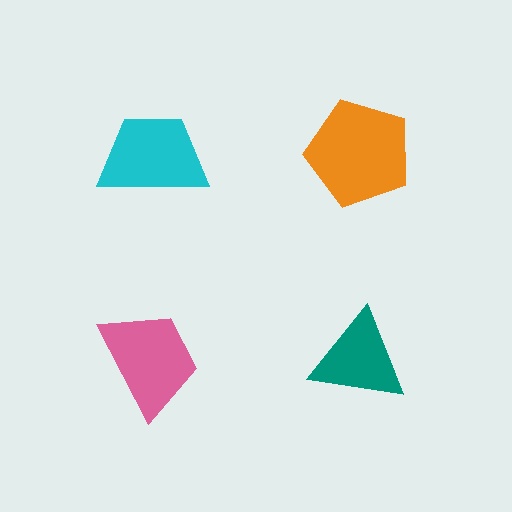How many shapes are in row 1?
2 shapes.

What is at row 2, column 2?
A teal triangle.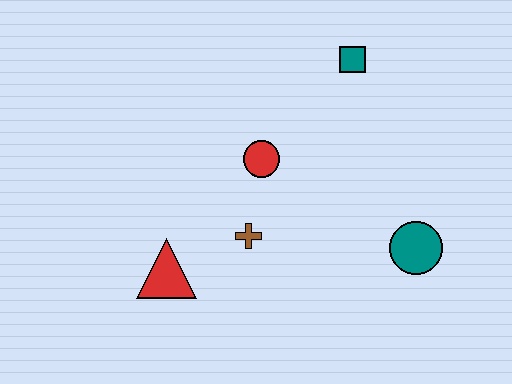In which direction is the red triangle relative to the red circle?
The red triangle is below the red circle.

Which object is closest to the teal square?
The red circle is closest to the teal square.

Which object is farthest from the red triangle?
The teal square is farthest from the red triangle.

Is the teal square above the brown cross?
Yes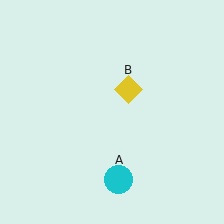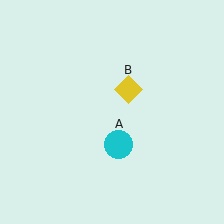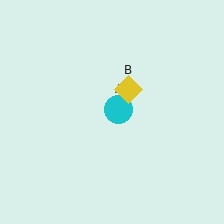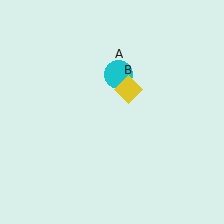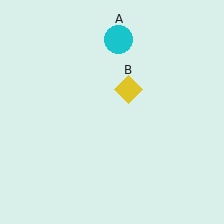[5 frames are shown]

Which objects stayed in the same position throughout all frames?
Yellow diamond (object B) remained stationary.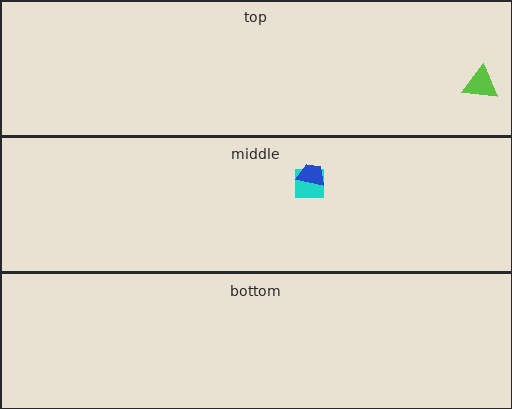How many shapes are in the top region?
1.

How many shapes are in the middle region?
2.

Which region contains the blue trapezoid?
The middle region.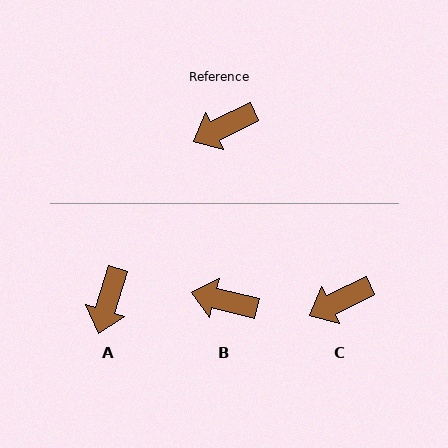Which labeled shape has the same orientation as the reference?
C.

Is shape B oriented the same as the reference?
No, it is off by about 40 degrees.